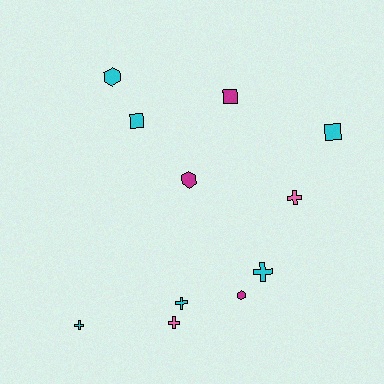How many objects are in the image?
There are 11 objects.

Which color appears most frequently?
Cyan, with 6 objects.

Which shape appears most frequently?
Cross, with 5 objects.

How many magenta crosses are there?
There are no magenta crosses.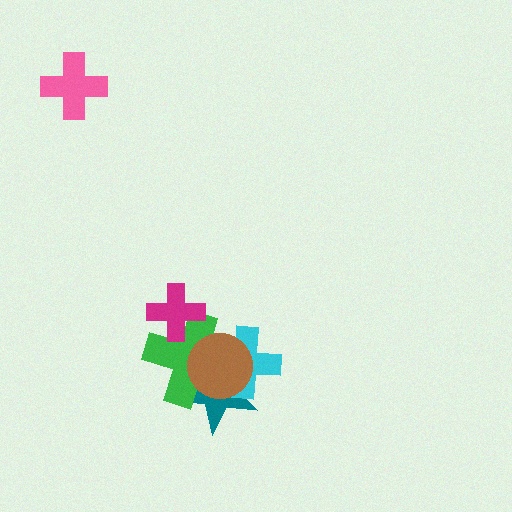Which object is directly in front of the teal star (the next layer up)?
The cyan cross is directly in front of the teal star.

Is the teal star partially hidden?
Yes, it is partially covered by another shape.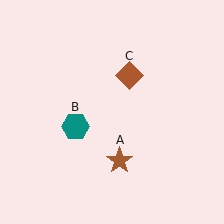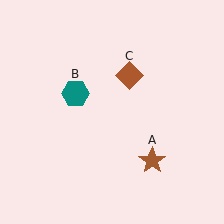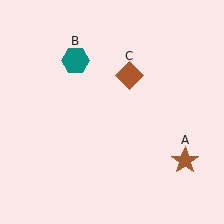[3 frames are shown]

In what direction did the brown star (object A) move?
The brown star (object A) moved right.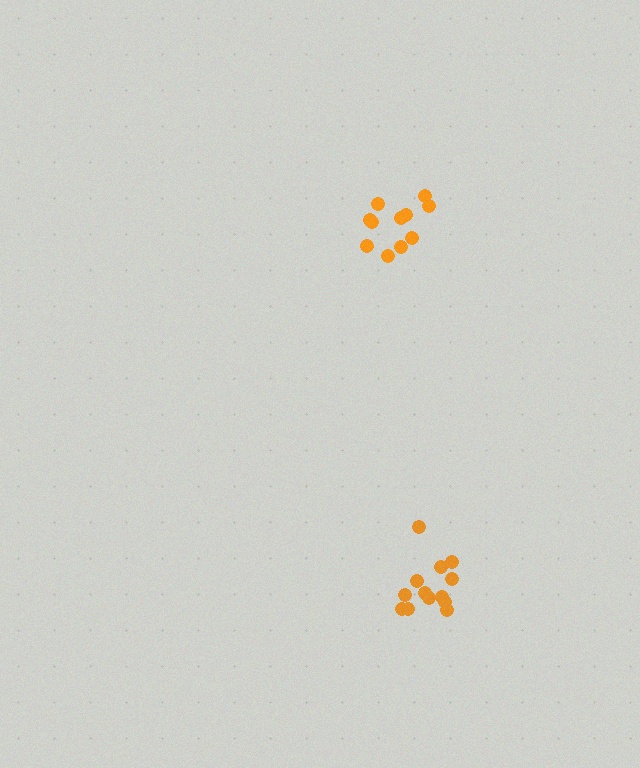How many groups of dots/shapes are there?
There are 2 groups.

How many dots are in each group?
Group 1: 13 dots, Group 2: 11 dots (24 total).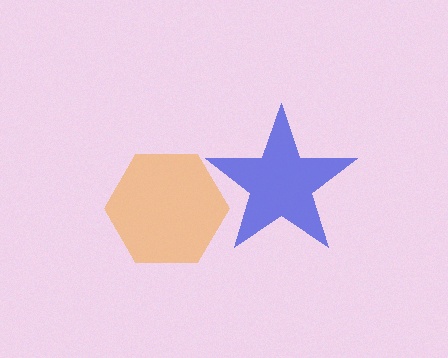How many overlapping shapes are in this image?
There are 2 overlapping shapes in the image.